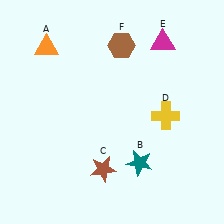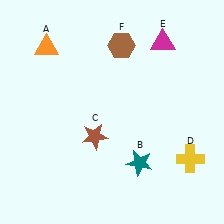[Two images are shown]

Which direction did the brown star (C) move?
The brown star (C) moved up.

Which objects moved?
The objects that moved are: the brown star (C), the yellow cross (D).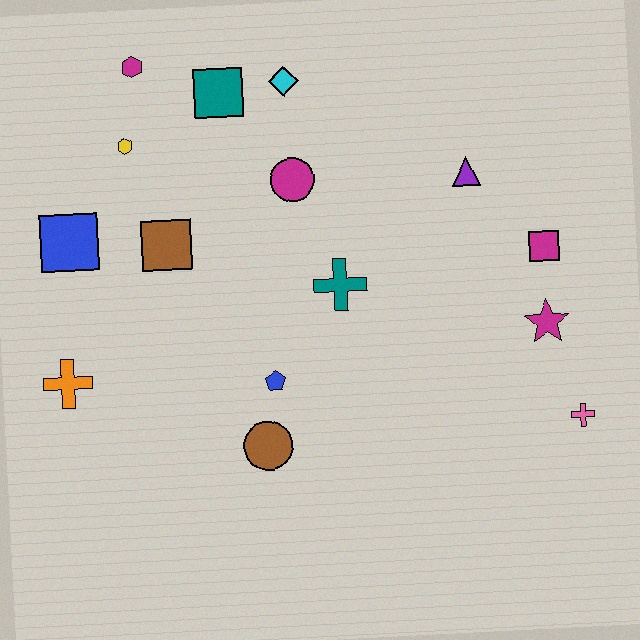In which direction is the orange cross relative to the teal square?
The orange cross is below the teal square.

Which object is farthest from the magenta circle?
The pink cross is farthest from the magenta circle.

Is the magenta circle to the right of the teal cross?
No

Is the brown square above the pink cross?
Yes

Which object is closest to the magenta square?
The magenta star is closest to the magenta square.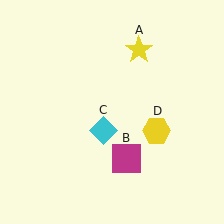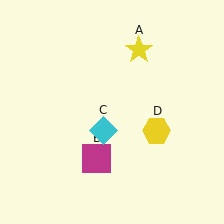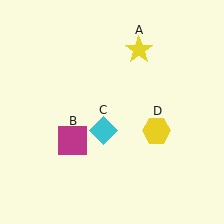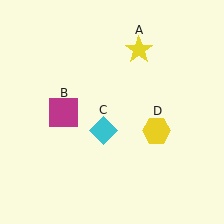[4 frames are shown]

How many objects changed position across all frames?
1 object changed position: magenta square (object B).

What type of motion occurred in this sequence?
The magenta square (object B) rotated clockwise around the center of the scene.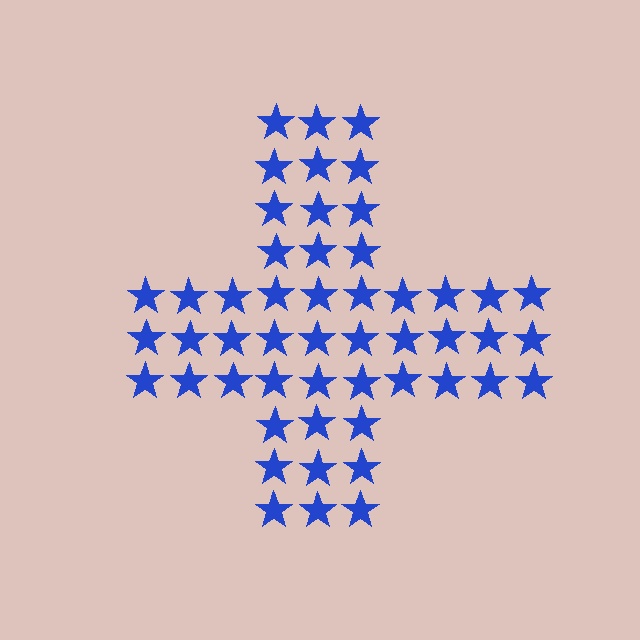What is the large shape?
The large shape is a cross.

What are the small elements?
The small elements are stars.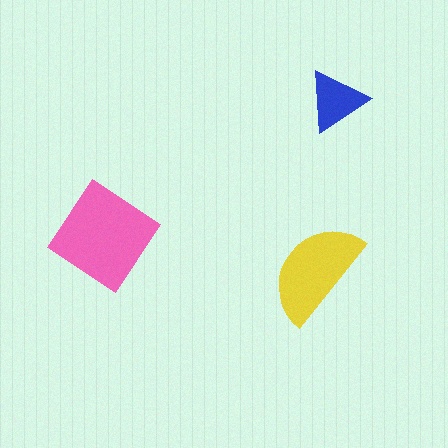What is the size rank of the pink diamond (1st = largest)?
1st.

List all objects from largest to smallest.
The pink diamond, the yellow semicircle, the blue triangle.